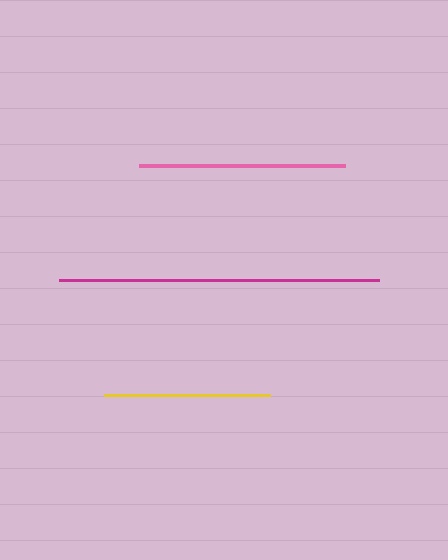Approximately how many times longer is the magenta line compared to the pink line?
The magenta line is approximately 1.6 times the length of the pink line.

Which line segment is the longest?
The magenta line is the longest at approximately 321 pixels.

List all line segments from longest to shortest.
From longest to shortest: magenta, pink, yellow.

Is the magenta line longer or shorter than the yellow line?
The magenta line is longer than the yellow line.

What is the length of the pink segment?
The pink segment is approximately 207 pixels long.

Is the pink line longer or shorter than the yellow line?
The pink line is longer than the yellow line.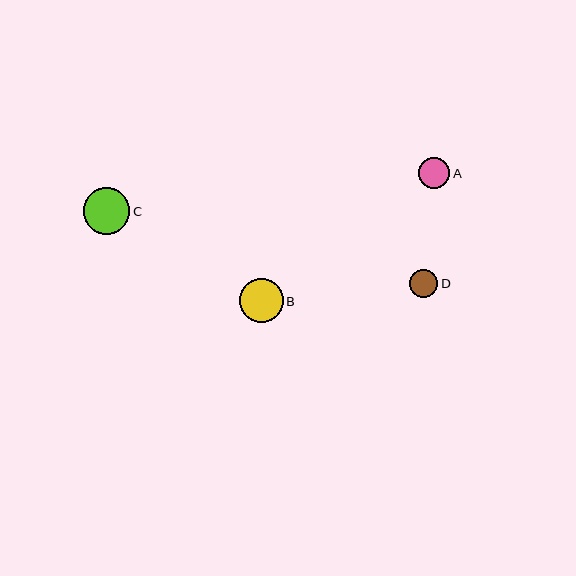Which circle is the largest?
Circle C is the largest with a size of approximately 46 pixels.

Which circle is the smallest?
Circle D is the smallest with a size of approximately 28 pixels.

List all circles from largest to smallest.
From largest to smallest: C, B, A, D.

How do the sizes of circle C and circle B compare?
Circle C and circle B are approximately the same size.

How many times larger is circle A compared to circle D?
Circle A is approximately 1.1 times the size of circle D.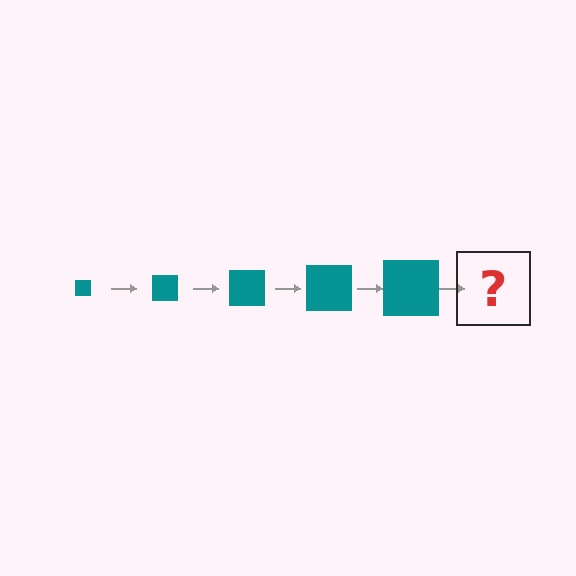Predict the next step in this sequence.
The next step is a teal square, larger than the previous one.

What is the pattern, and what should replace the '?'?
The pattern is that the square gets progressively larger each step. The '?' should be a teal square, larger than the previous one.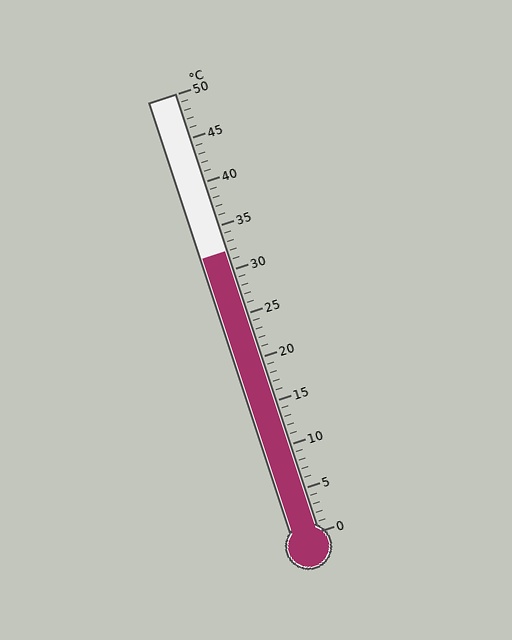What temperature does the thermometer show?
The thermometer shows approximately 32°C.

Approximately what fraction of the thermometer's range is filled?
The thermometer is filled to approximately 65% of its range.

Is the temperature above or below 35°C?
The temperature is below 35°C.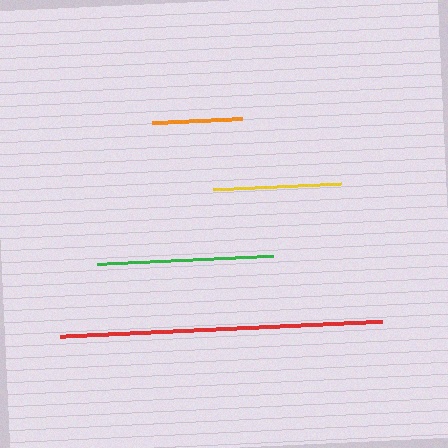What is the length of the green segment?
The green segment is approximately 175 pixels long.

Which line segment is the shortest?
The orange line is the shortest at approximately 90 pixels.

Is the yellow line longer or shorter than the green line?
The green line is longer than the yellow line.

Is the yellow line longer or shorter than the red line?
The red line is longer than the yellow line.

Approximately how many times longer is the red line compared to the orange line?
The red line is approximately 3.6 times the length of the orange line.